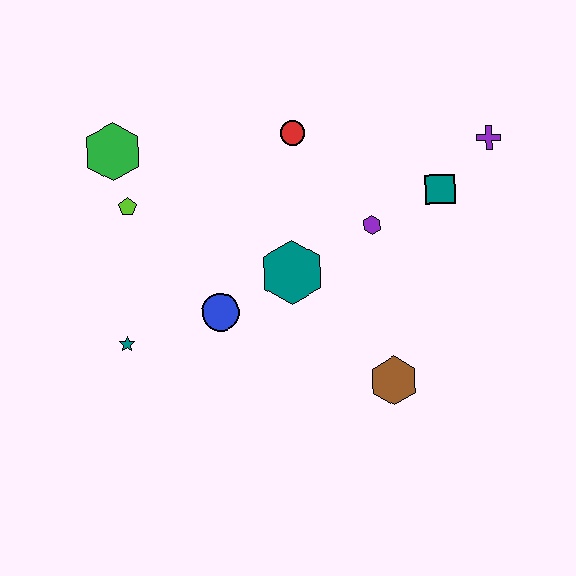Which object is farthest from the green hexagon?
The purple cross is farthest from the green hexagon.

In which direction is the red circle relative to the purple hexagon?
The red circle is above the purple hexagon.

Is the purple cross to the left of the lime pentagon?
No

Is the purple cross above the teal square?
Yes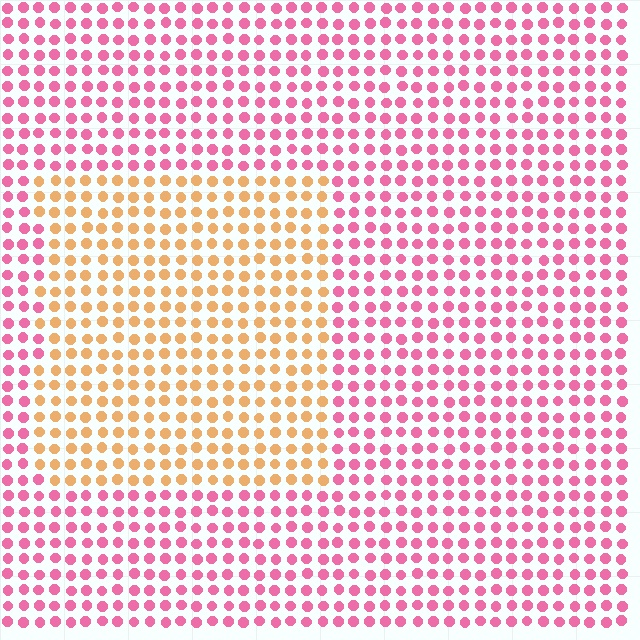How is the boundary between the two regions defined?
The boundary is defined purely by a slight shift in hue (about 58 degrees). Spacing, size, and orientation are identical on both sides.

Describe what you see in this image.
The image is filled with small pink elements in a uniform arrangement. A rectangle-shaped region is visible where the elements are tinted to a slightly different hue, forming a subtle color boundary.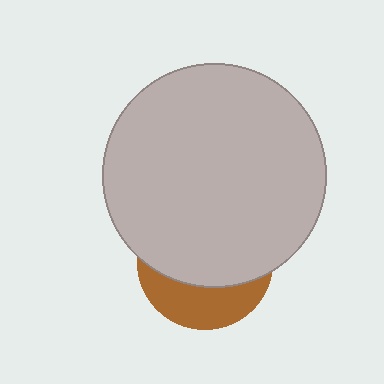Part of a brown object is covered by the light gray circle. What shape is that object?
It is a circle.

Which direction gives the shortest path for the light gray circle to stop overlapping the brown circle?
Moving up gives the shortest separation.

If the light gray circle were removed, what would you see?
You would see the complete brown circle.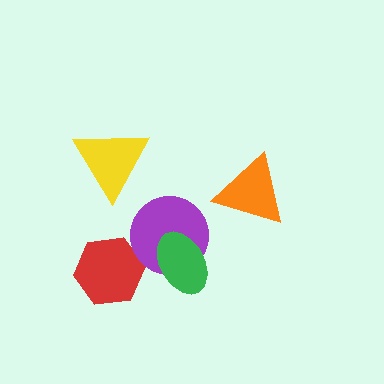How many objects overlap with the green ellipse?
1 object overlaps with the green ellipse.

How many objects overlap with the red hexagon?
0 objects overlap with the red hexagon.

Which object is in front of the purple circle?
The green ellipse is in front of the purple circle.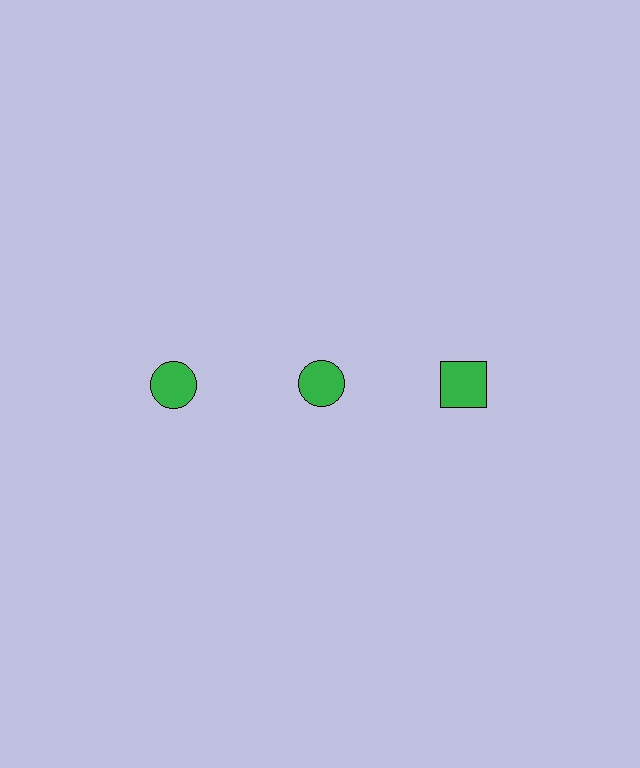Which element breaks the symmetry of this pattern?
The green square in the top row, center column breaks the symmetry. All other shapes are green circles.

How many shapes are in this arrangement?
There are 3 shapes arranged in a grid pattern.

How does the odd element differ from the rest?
It has a different shape: square instead of circle.